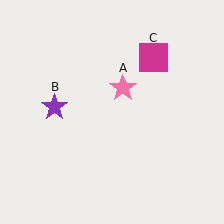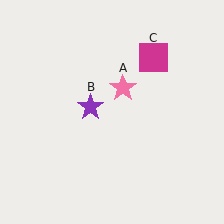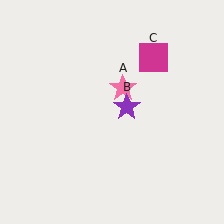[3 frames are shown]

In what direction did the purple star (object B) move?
The purple star (object B) moved right.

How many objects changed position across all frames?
1 object changed position: purple star (object B).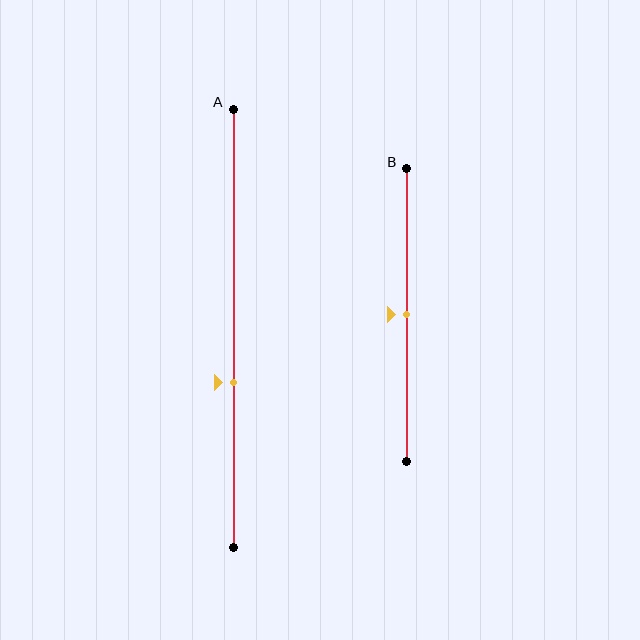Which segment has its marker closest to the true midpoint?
Segment B has its marker closest to the true midpoint.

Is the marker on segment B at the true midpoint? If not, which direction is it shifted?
Yes, the marker on segment B is at the true midpoint.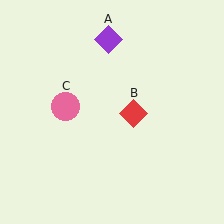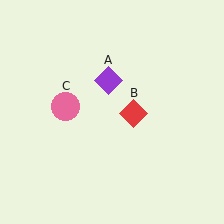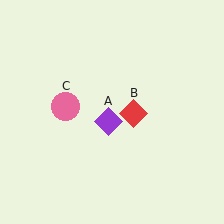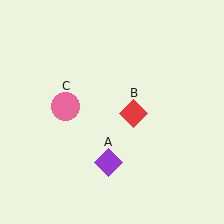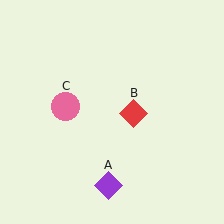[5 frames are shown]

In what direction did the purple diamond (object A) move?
The purple diamond (object A) moved down.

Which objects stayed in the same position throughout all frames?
Red diamond (object B) and pink circle (object C) remained stationary.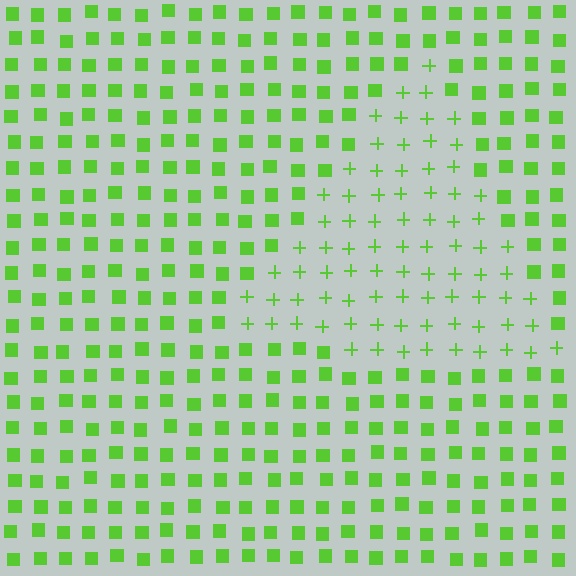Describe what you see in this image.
The image is filled with small lime elements arranged in a uniform grid. A triangle-shaped region contains plus signs, while the surrounding area contains squares. The boundary is defined purely by the change in element shape.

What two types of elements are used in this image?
The image uses plus signs inside the triangle region and squares outside it.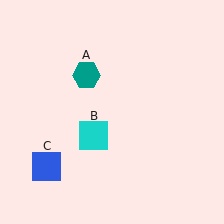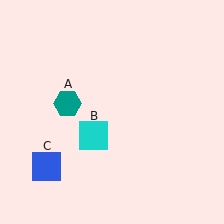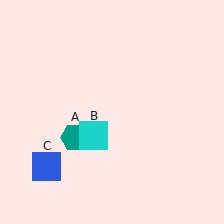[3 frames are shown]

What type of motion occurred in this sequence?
The teal hexagon (object A) rotated counterclockwise around the center of the scene.